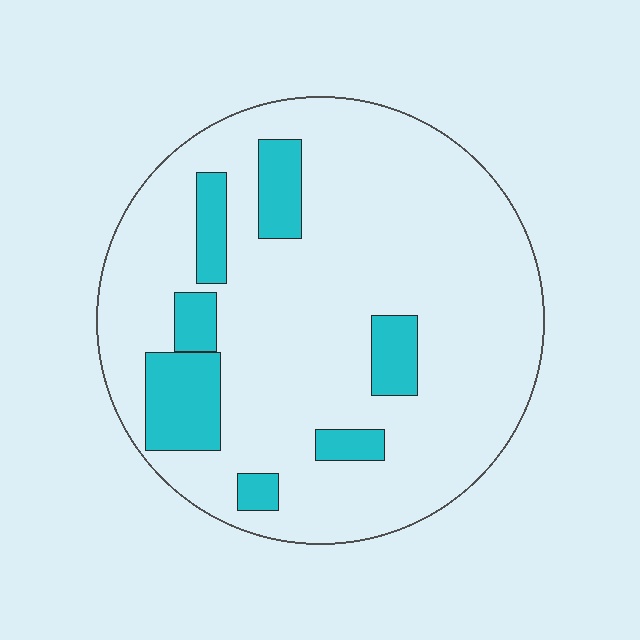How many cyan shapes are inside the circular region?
7.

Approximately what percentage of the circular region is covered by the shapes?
Approximately 15%.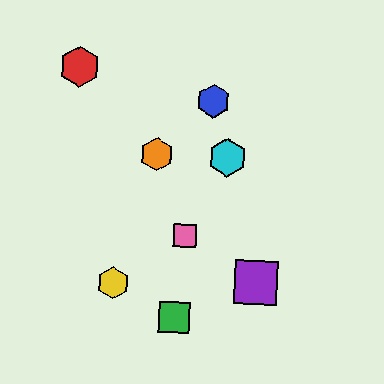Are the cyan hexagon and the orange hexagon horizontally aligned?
Yes, both are at y≈158.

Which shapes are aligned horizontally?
The orange hexagon, the cyan hexagon are aligned horizontally.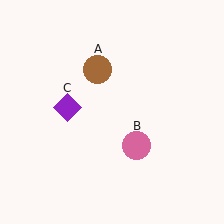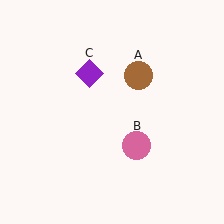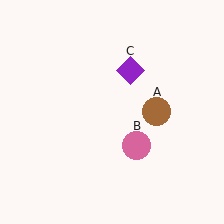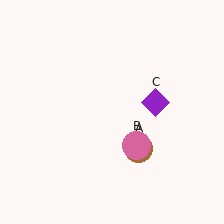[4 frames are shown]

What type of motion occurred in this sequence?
The brown circle (object A), purple diamond (object C) rotated clockwise around the center of the scene.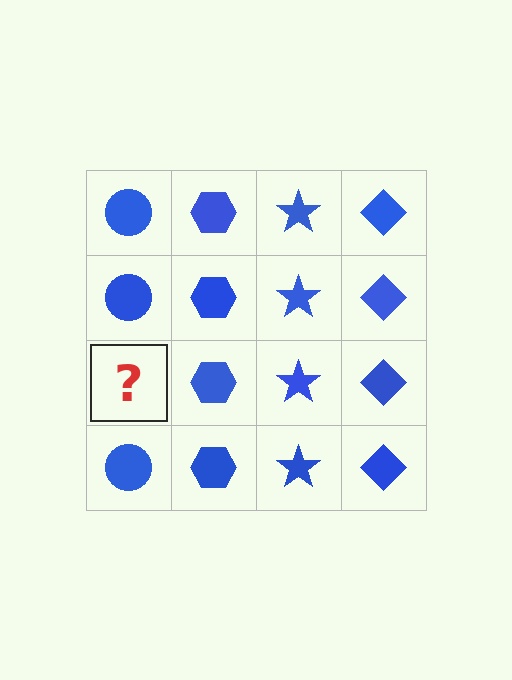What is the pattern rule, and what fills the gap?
The rule is that each column has a consistent shape. The gap should be filled with a blue circle.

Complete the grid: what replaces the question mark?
The question mark should be replaced with a blue circle.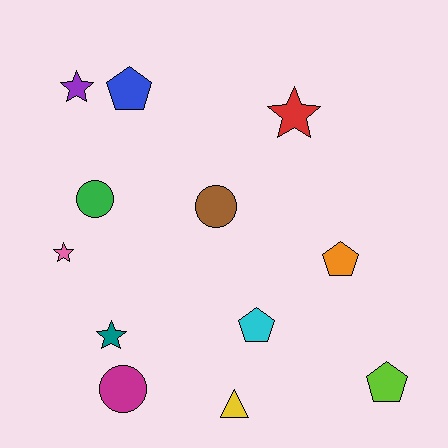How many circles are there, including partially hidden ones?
There are 3 circles.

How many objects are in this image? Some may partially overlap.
There are 12 objects.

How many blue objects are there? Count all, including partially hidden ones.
There is 1 blue object.